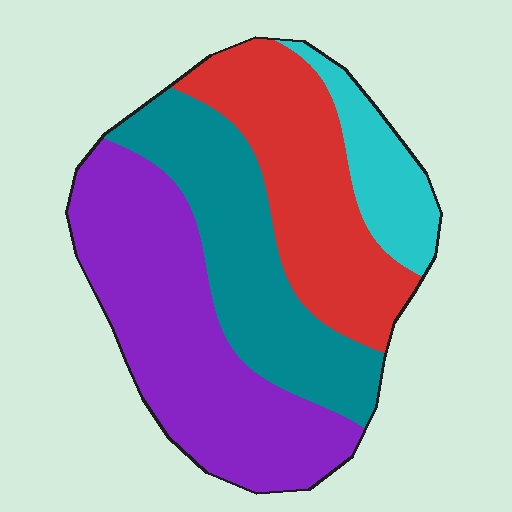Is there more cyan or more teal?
Teal.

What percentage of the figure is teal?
Teal takes up about one quarter (1/4) of the figure.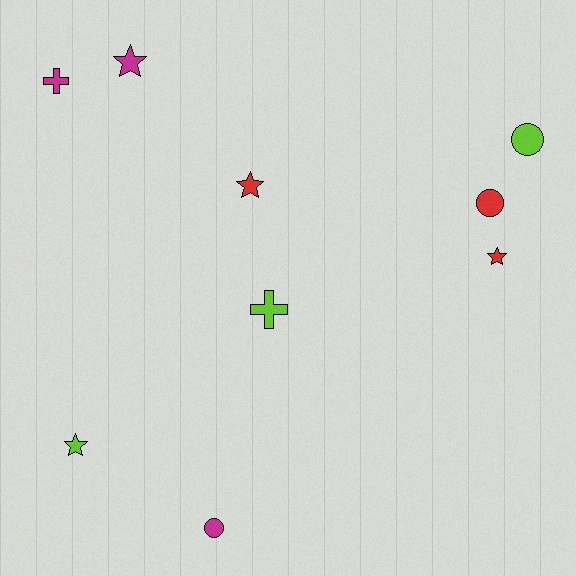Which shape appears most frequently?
Star, with 4 objects.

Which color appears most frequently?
Red, with 3 objects.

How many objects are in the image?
There are 9 objects.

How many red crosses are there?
There are no red crosses.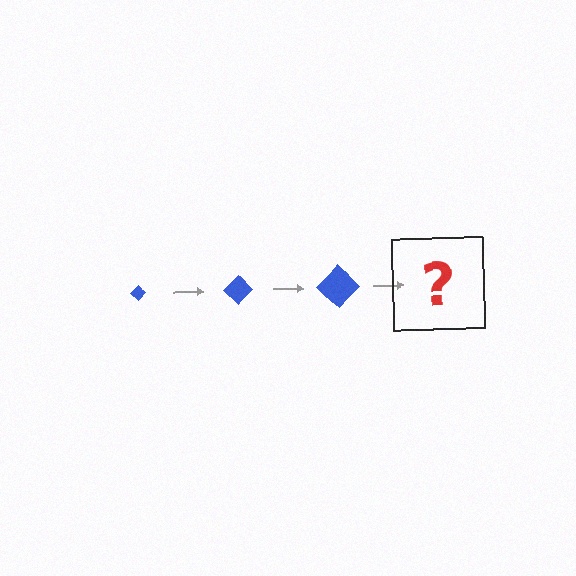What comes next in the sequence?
The next element should be a blue diamond, larger than the previous one.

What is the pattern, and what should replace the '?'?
The pattern is that the diamond gets progressively larger each step. The '?' should be a blue diamond, larger than the previous one.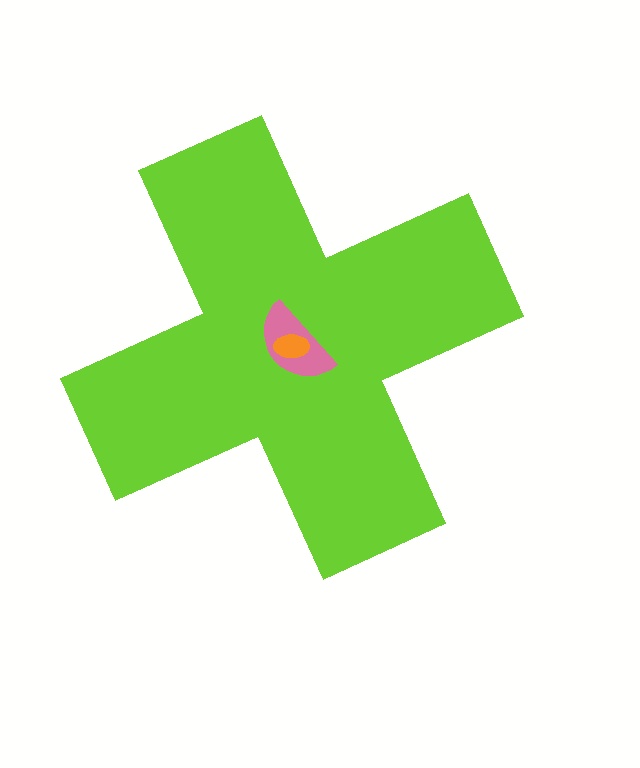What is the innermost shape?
The orange ellipse.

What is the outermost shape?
The lime cross.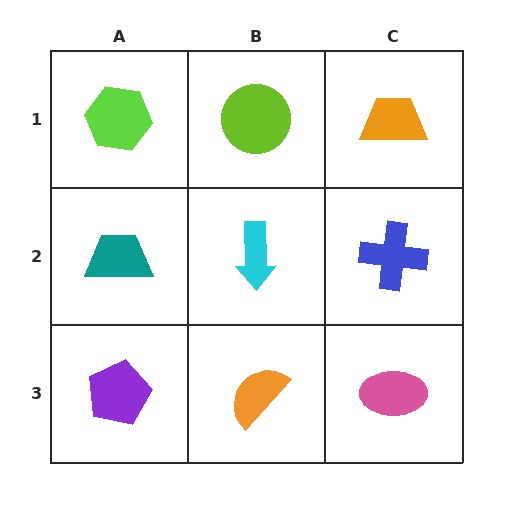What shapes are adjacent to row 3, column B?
A cyan arrow (row 2, column B), a purple pentagon (row 3, column A), a pink ellipse (row 3, column C).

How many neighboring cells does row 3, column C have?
2.